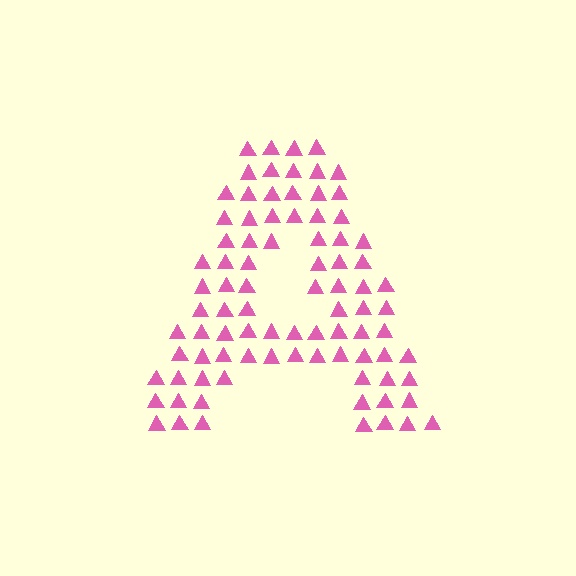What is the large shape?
The large shape is the letter A.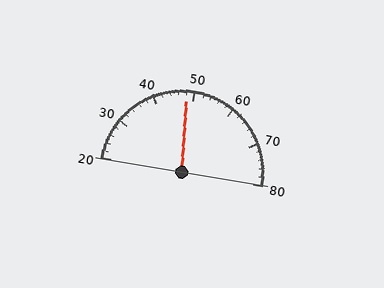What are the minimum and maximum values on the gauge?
The gauge ranges from 20 to 80.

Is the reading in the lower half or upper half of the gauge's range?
The reading is in the lower half of the range (20 to 80).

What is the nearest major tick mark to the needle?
The nearest major tick mark is 50.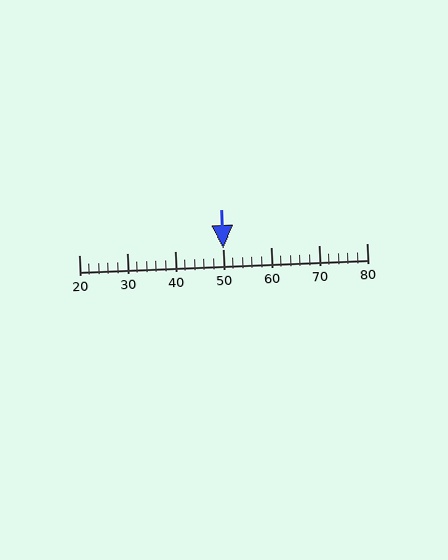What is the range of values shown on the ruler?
The ruler shows values from 20 to 80.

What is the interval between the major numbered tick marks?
The major tick marks are spaced 10 units apart.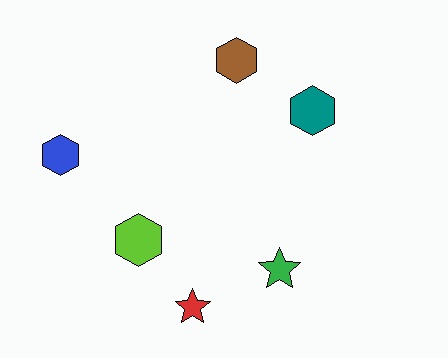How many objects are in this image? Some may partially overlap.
There are 6 objects.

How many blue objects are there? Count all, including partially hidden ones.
There is 1 blue object.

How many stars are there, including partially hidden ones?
There are 2 stars.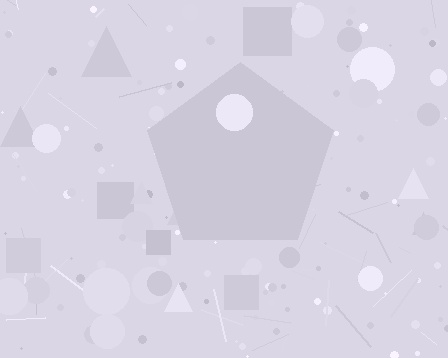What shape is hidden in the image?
A pentagon is hidden in the image.